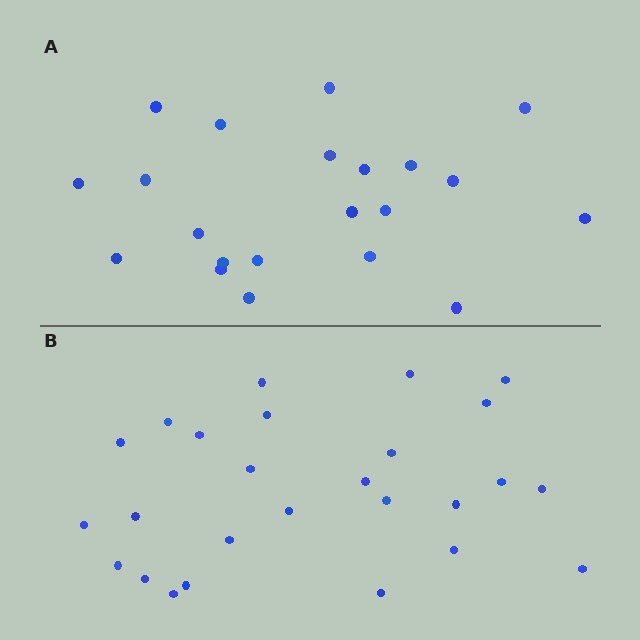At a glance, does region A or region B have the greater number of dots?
Region B (the bottom region) has more dots.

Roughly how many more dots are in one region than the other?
Region B has about 5 more dots than region A.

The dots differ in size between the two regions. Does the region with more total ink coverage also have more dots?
No. Region A has more total ink coverage because its dots are larger, but region B actually contains more individual dots. Total area can be misleading — the number of items is what matters here.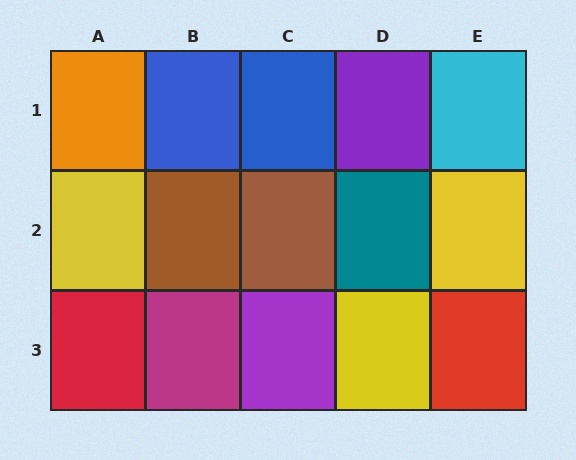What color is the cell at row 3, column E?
Red.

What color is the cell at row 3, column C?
Purple.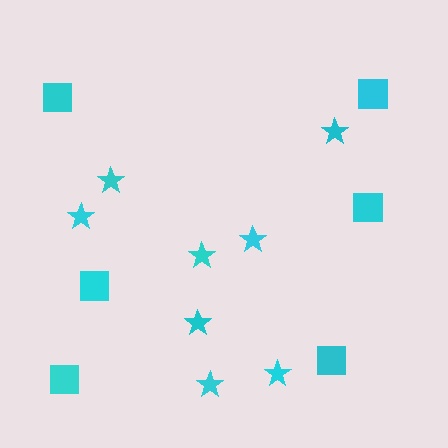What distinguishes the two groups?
There are 2 groups: one group of squares (6) and one group of stars (8).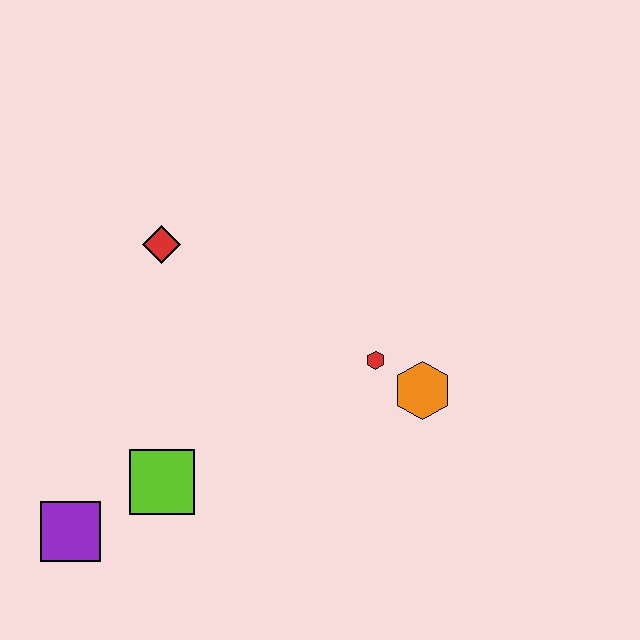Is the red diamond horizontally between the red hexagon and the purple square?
Yes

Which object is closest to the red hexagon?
The orange hexagon is closest to the red hexagon.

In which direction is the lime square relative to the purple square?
The lime square is to the right of the purple square.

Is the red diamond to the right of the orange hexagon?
No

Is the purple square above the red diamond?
No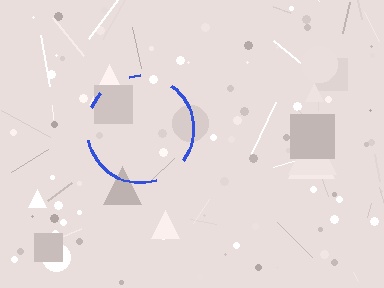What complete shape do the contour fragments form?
The contour fragments form a circle.